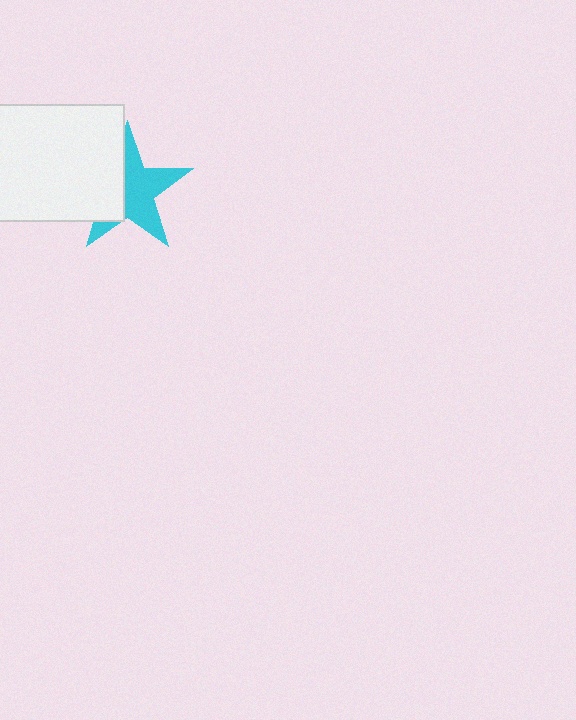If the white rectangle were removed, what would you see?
You would see the complete cyan star.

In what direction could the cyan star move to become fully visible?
The cyan star could move right. That would shift it out from behind the white rectangle entirely.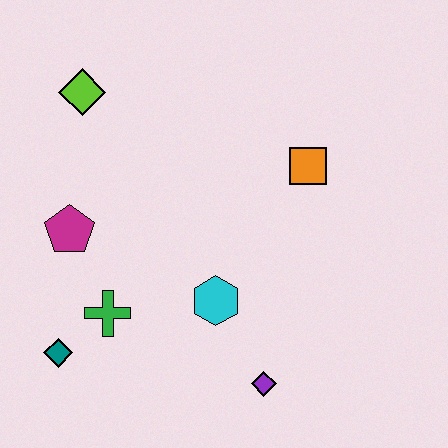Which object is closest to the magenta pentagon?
The green cross is closest to the magenta pentagon.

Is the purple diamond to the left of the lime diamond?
No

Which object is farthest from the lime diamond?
The purple diamond is farthest from the lime diamond.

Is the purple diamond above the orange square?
No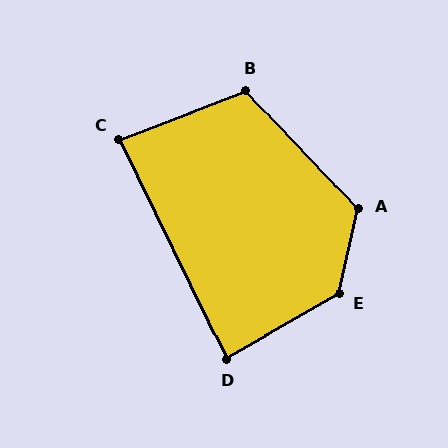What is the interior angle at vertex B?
Approximately 112 degrees (obtuse).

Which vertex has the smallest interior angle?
C, at approximately 85 degrees.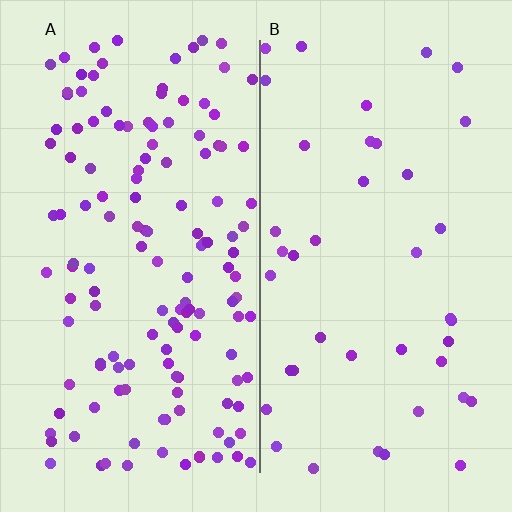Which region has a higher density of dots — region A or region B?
A (the left).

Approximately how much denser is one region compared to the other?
Approximately 3.4× — region A over region B.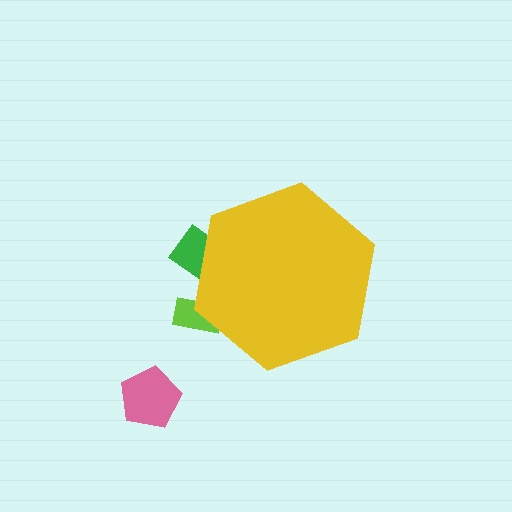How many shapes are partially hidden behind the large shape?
2 shapes are partially hidden.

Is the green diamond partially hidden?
Yes, the green diamond is partially hidden behind the yellow hexagon.